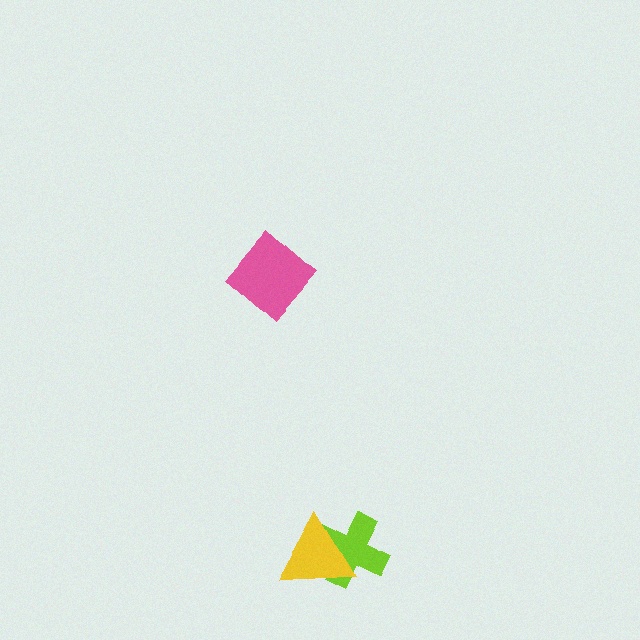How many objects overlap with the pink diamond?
0 objects overlap with the pink diamond.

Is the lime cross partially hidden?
Yes, it is partially covered by another shape.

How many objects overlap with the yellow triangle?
1 object overlaps with the yellow triangle.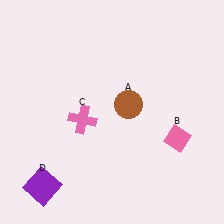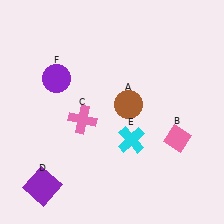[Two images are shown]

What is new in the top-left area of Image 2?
A purple circle (F) was added in the top-left area of Image 2.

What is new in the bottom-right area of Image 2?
A cyan cross (E) was added in the bottom-right area of Image 2.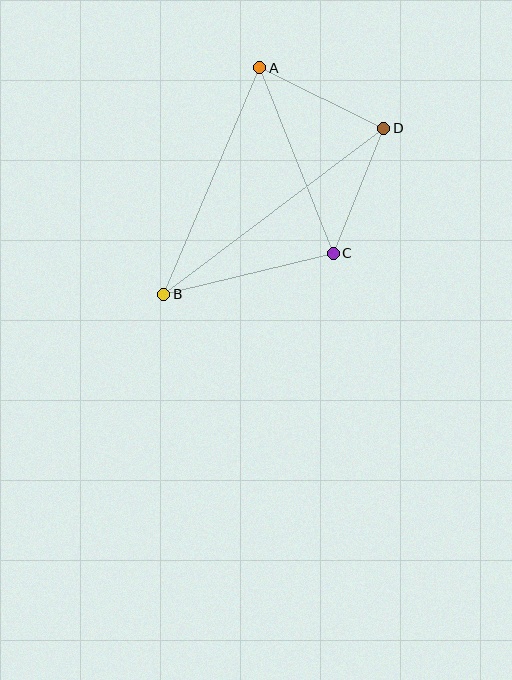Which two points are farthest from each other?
Points B and D are farthest from each other.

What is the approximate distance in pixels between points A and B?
The distance between A and B is approximately 246 pixels.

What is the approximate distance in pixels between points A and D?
The distance between A and D is approximately 138 pixels.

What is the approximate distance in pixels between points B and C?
The distance between B and C is approximately 174 pixels.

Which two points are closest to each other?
Points C and D are closest to each other.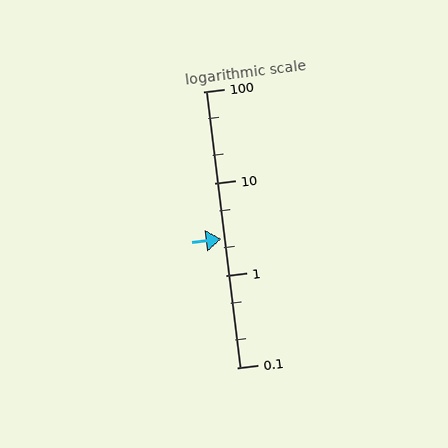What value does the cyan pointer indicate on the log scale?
The pointer indicates approximately 2.5.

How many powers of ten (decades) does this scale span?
The scale spans 3 decades, from 0.1 to 100.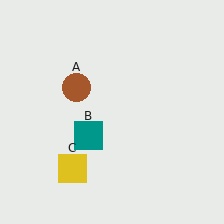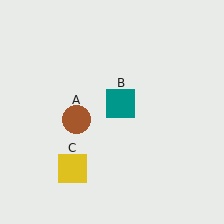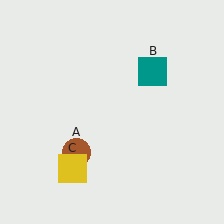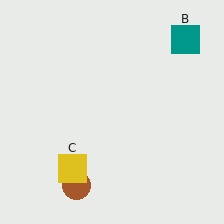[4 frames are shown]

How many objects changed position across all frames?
2 objects changed position: brown circle (object A), teal square (object B).